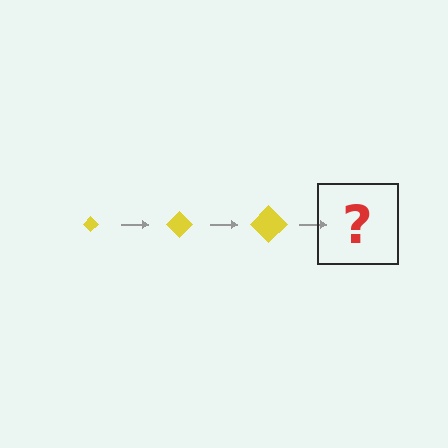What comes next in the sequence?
The next element should be a yellow diamond, larger than the previous one.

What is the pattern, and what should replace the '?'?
The pattern is that the diamond gets progressively larger each step. The '?' should be a yellow diamond, larger than the previous one.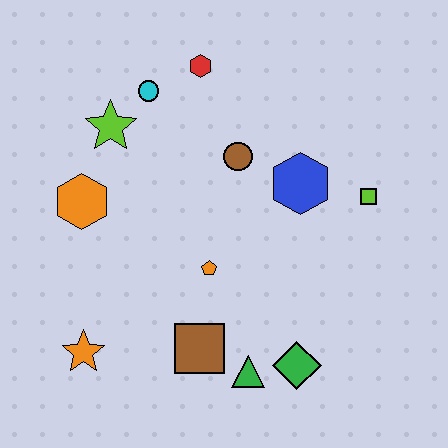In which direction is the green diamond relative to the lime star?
The green diamond is below the lime star.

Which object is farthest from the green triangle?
The red hexagon is farthest from the green triangle.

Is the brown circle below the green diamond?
No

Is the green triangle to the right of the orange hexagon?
Yes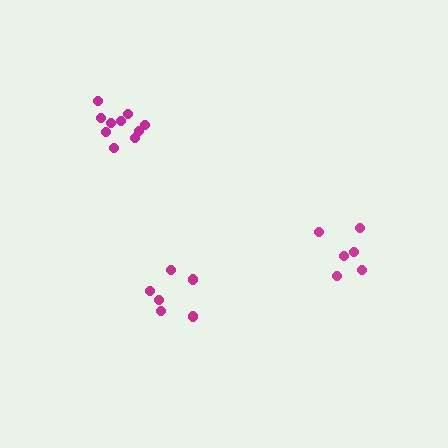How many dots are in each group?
Group 1: 6 dots, Group 2: 6 dots, Group 3: 10 dots (22 total).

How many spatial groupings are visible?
There are 3 spatial groupings.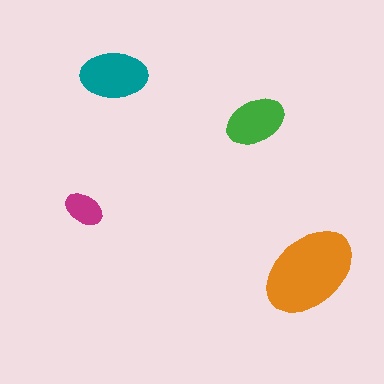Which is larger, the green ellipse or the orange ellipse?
The orange one.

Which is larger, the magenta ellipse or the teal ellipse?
The teal one.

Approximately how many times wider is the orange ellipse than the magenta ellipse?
About 2.5 times wider.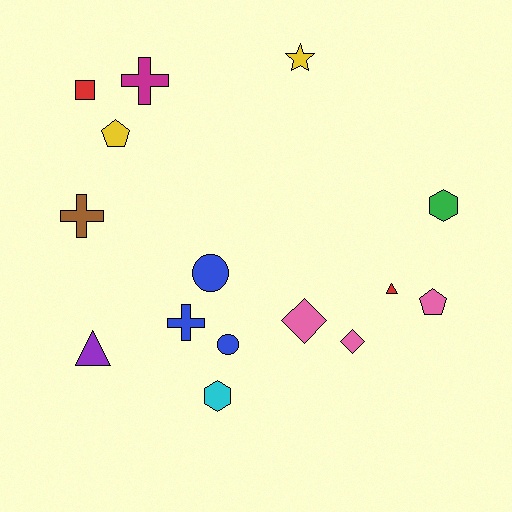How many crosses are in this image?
There are 3 crosses.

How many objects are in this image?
There are 15 objects.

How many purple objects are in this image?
There is 1 purple object.